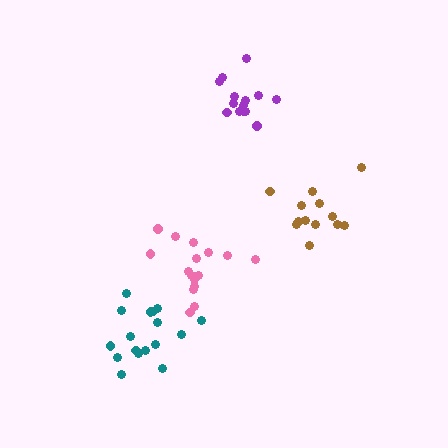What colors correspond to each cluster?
The clusters are colored: pink, teal, brown, purple.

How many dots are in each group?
Group 1: 16 dots, Group 2: 17 dots, Group 3: 13 dots, Group 4: 14 dots (60 total).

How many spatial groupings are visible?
There are 4 spatial groupings.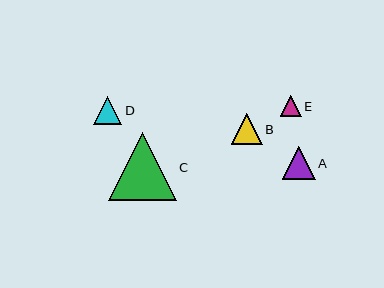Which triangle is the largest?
Triangle C is the largest with a size of approximately 68 pixels.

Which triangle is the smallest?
Triangle E is the smallest with a size of approximately 21 pixels.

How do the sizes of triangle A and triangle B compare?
Triangle A and triangle B are approximately the same size.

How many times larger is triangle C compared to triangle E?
Triangle C is approximately 3.2 times the size of triangle E.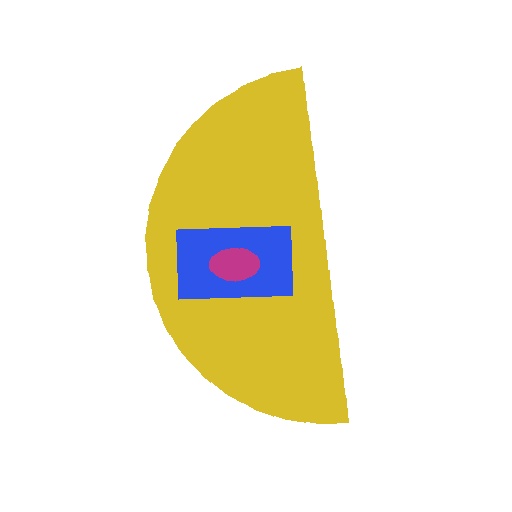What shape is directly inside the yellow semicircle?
The blue rectangle.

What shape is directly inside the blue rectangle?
The magenta ellipse.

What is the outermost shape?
The yellow semicircle.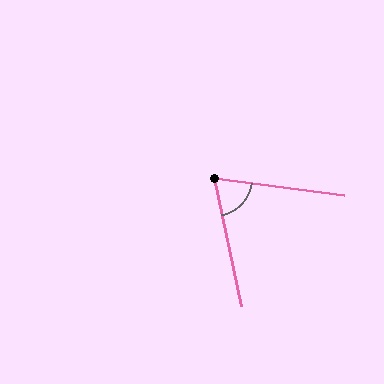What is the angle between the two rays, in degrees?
Approximately 71 degrees.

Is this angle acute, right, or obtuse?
It is acute.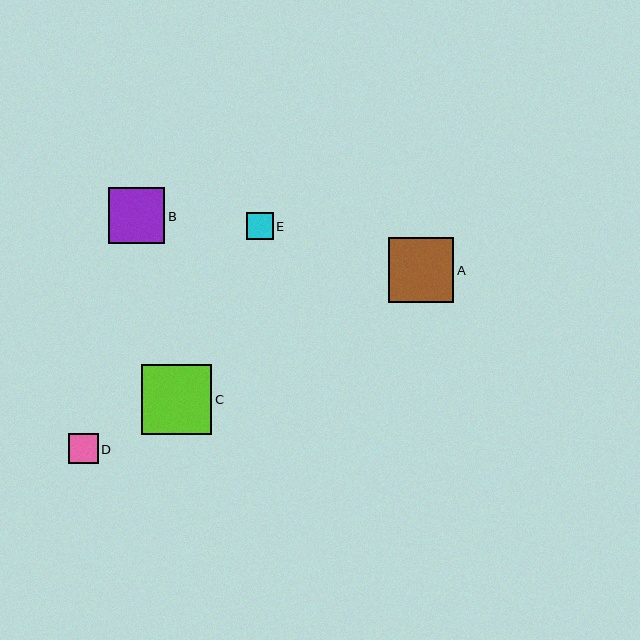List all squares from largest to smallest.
From largest to smallest: C, A, B, D, E.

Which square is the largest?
Square C is the largest with a size of approximately 70 pixels.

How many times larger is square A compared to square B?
Square A is approximately 1.2 times the size of square B.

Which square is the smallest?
Square E is the smallest with a size of approximately 27 pixels.